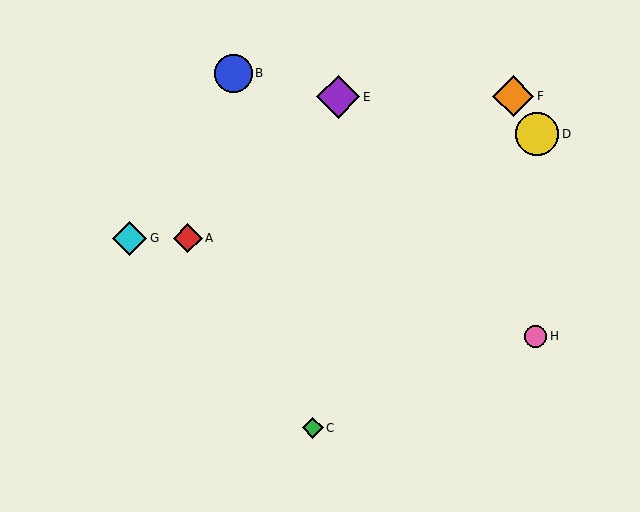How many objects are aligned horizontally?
2 objects (A, G) are aligned horizontally.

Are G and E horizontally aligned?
No, G is at y≈238 and E is at y≈97.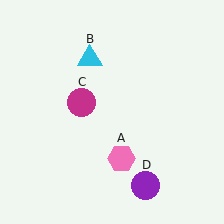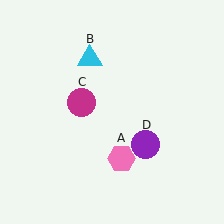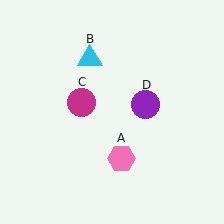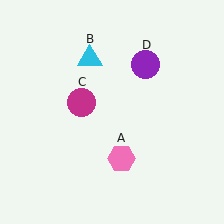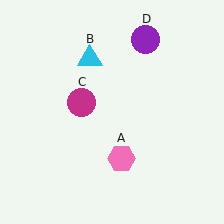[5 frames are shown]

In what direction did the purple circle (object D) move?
The purple circle (object D) moved up.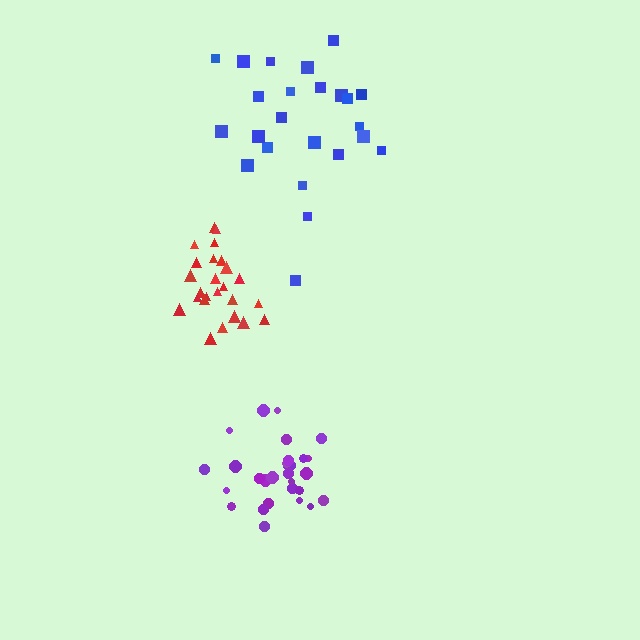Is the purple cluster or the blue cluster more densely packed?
Purple.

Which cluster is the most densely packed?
Purple.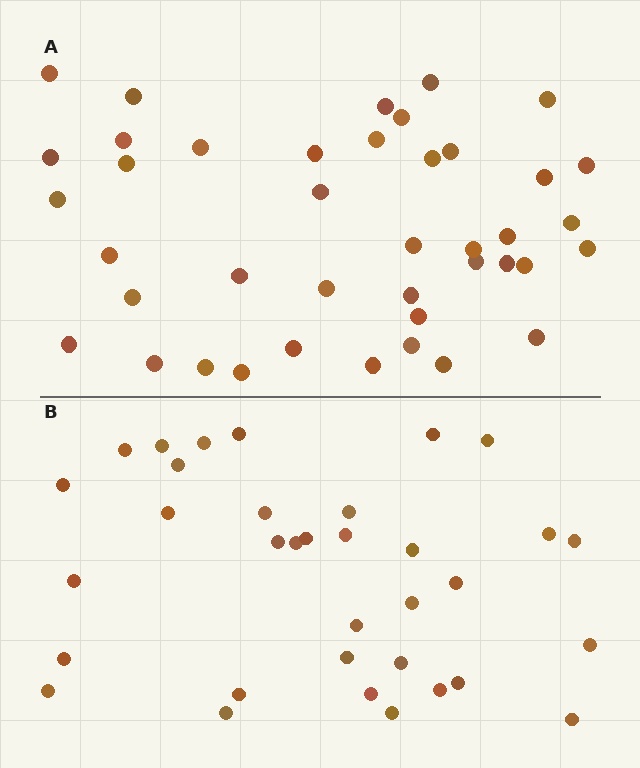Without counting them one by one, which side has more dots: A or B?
Region A (the top region) has more dots.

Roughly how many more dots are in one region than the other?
Region A has roughly 8 or so more dots than region B.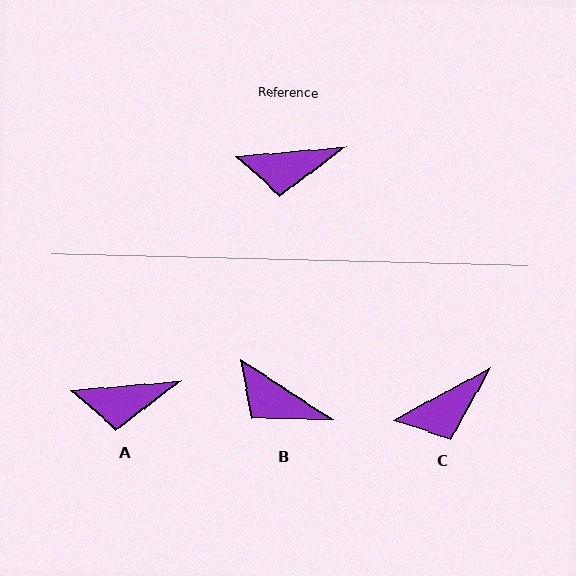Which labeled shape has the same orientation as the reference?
A.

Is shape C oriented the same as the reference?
No, it is off by about 23 degrees.